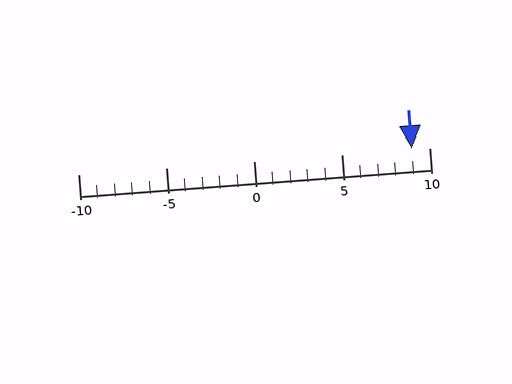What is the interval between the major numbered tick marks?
The major tick marks are spaced 5 units apart.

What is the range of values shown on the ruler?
The ruler shows values from -10 to 10.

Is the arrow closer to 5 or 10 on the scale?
The arrow is closer to 10.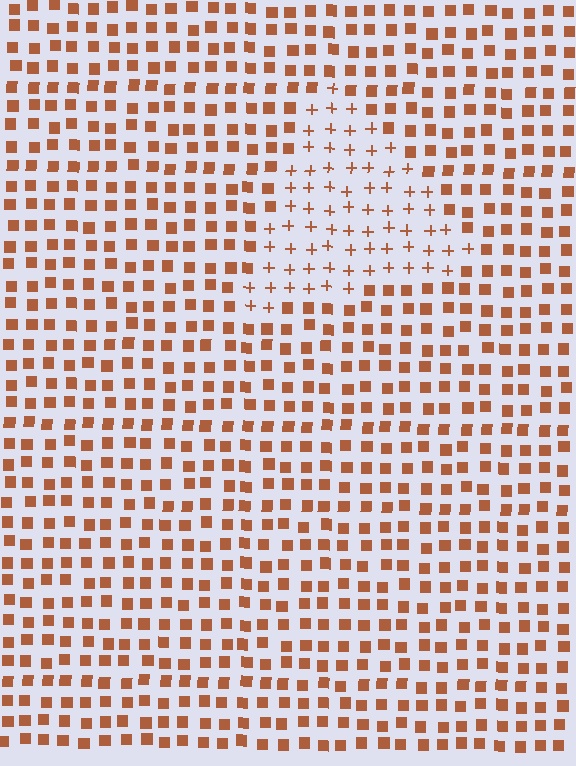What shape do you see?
I see a triangle.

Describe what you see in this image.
The image is filled with small brown elements arranged in a uniform grid. A triangle-shaped region contains plus signs, while the surrounding area contains squares. The boundary is defined purely by the change in element shape.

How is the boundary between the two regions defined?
The boundary is defined by a change in element shape: plus signs inside vs. squares outside. All elements share the same color and spacing.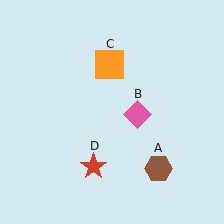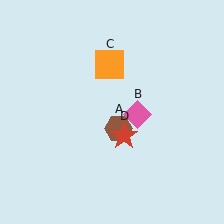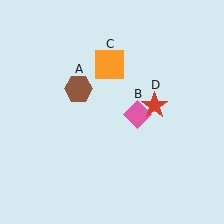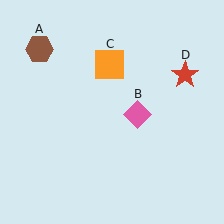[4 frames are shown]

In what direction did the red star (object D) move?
The red star (object D) moved up and to the right.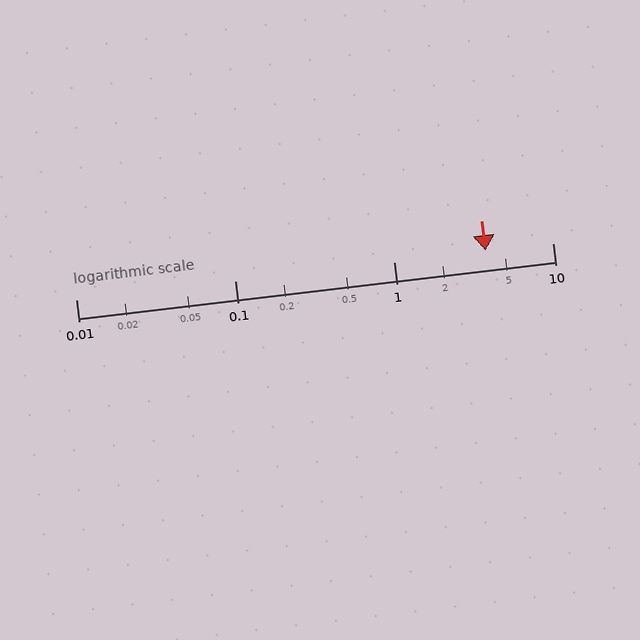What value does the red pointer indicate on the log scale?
The pointer indicates approximately 3.8.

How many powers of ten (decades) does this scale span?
The scale spans 3 decades, from 0.01 to 10.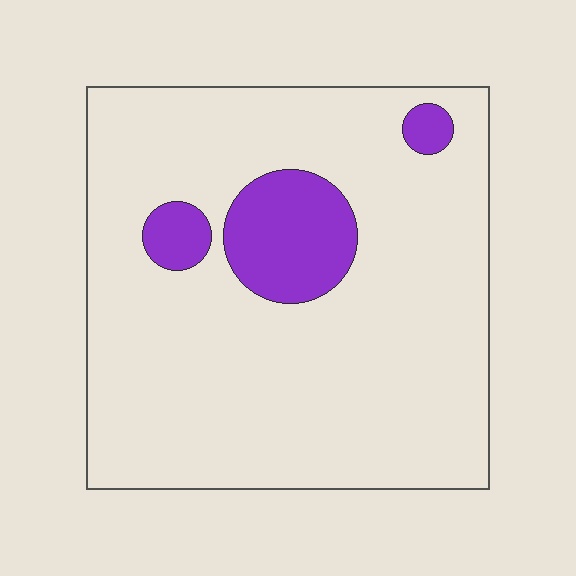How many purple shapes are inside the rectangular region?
3.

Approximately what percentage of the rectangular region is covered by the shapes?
Approximately 10%.